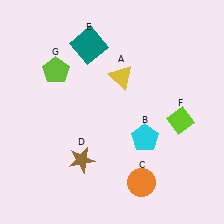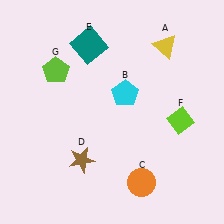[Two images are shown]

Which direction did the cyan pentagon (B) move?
The cyan pentagon (B) moved up.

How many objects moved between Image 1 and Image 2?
2 objects moved between the two images.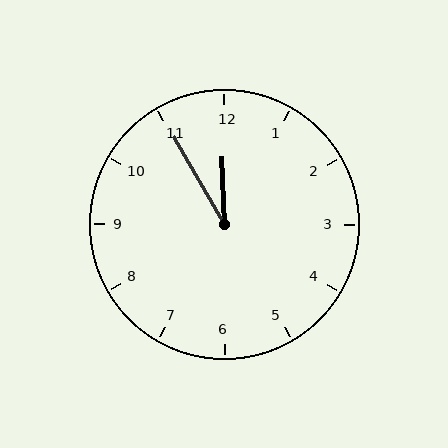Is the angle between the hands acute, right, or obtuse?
It is acute.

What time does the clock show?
11:55.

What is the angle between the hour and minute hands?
Approximately 28 degrees.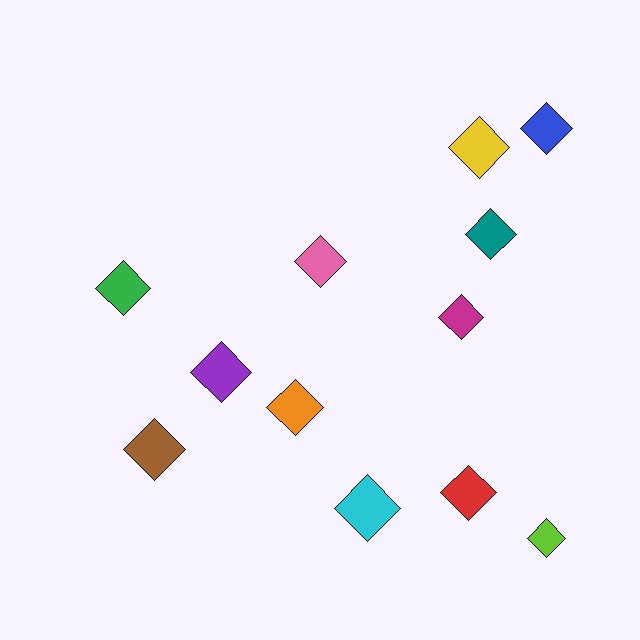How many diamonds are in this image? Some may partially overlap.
There are 12 diamonds.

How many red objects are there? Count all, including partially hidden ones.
There is 1 red object.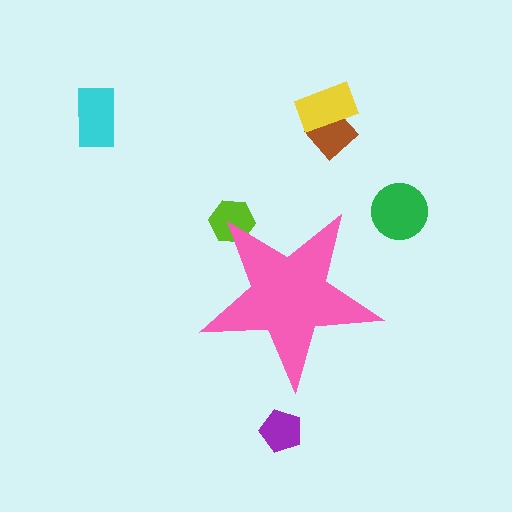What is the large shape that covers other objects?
A pink star.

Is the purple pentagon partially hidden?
No, the purple pentagon is fully visible.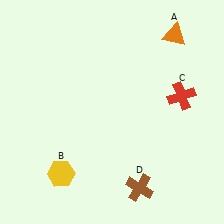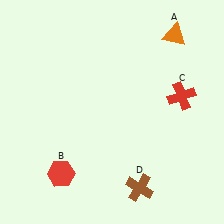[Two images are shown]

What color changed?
The hexagon (B) changed from yellow in Image 1 to red in Image 2.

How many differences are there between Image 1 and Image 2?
There is 1 difference between the two images.